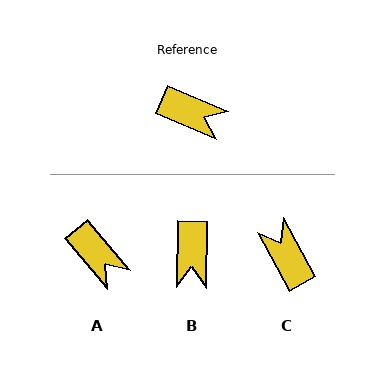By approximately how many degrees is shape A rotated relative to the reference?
Approximately 27 degrees clockwise.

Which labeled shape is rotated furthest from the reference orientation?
C, about 141 degrees away.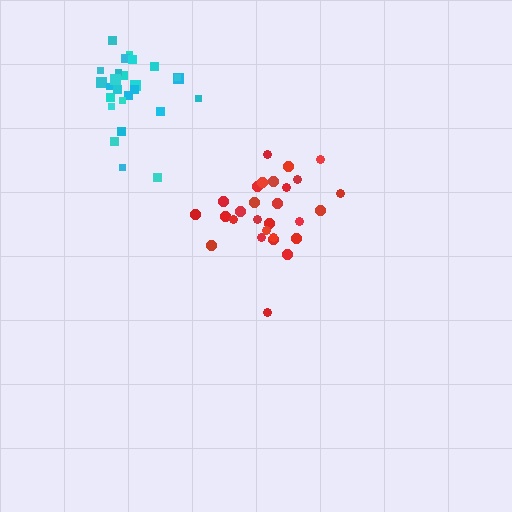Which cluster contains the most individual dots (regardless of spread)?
Red (28).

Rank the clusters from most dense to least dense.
cyan, red.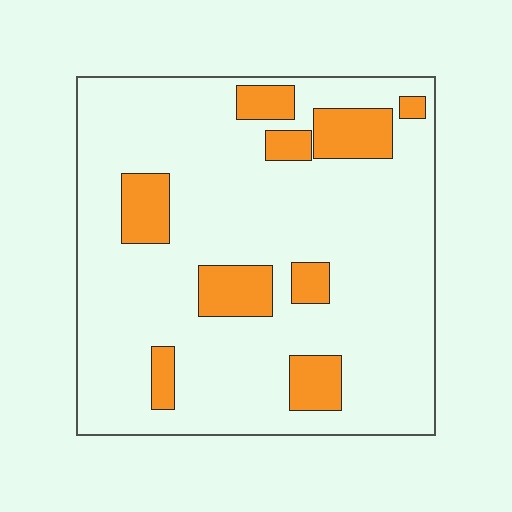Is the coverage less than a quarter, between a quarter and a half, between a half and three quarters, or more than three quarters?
Less than a quarter.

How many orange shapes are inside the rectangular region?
9.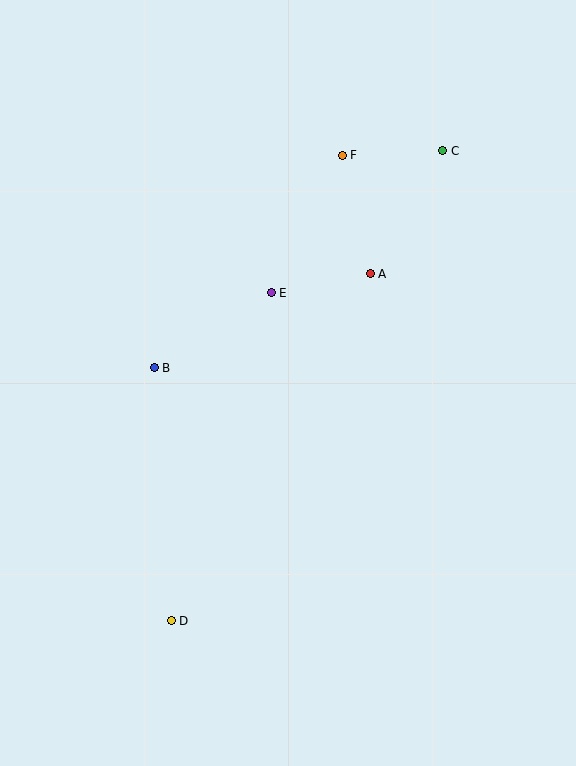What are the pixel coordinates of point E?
Point E is at (271, 293).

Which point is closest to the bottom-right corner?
Point D is closest to the bottom-right corner.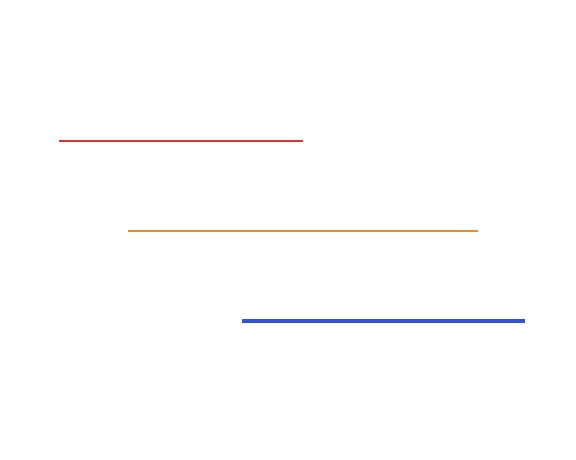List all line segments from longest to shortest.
From longest to shortest: orange, blue, red.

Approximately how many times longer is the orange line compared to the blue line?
The orange line is approximately 1.2 times the length of the blue line.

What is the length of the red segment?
The red segment is approximately 243 pixels long.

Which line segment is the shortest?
The red line is the shortest at approximately 243 pixels.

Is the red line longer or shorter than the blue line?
The blue line is longer than the red line.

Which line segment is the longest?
The orange line is the longest at approximately 349 pixels.